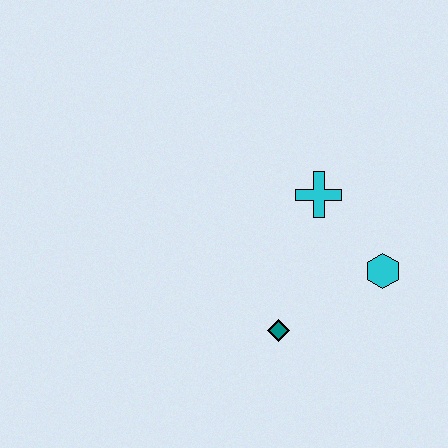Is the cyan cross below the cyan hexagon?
No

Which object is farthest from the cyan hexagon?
The teal diamond is farthest from the cyan hexagon.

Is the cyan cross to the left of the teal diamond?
No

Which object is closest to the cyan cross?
The cyan hexagon is closest to the cyan cross.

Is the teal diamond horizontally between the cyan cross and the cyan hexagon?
No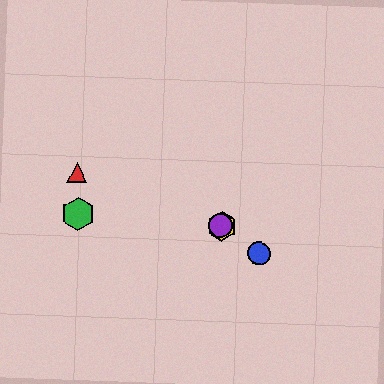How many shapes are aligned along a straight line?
3 shapes (the blue circle, the yellow hexagon, the purple circle) are aligned along a straight line.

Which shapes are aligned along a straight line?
The blue circle, the yellow hexagon, the purple circle are aligned along a straight line.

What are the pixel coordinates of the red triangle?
The red triangle is at (77, 173).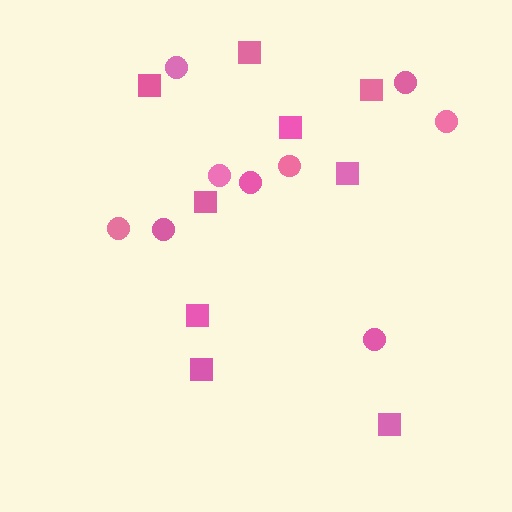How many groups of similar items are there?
There are 2 groups: one group of squares (9) and one group of circles (9).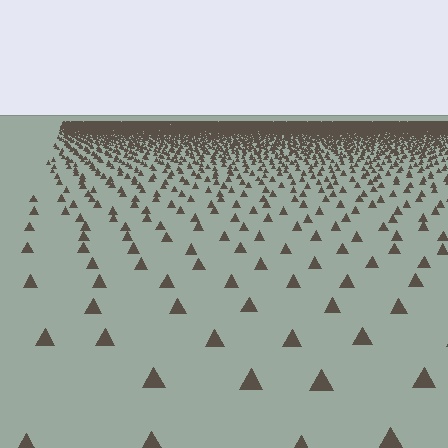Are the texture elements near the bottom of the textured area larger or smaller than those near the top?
Larger. Near the bottom, elements are closer to the viewer and appear at a bigger on-screen size.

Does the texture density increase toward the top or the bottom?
Density increases toward the top.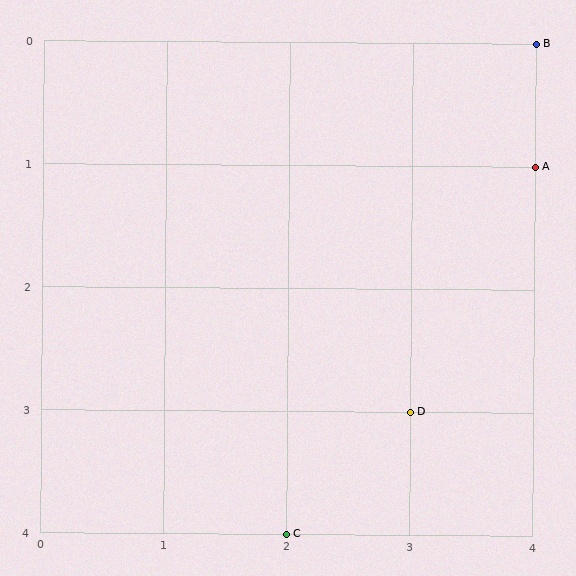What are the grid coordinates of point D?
Point D is at grid coordinates (3, 3).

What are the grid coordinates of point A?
Point A is at grid coordinates (4, 1).